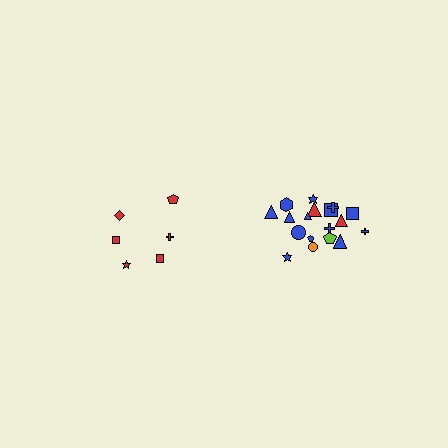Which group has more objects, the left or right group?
The right group.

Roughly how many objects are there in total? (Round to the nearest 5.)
Roughly 25 objects in total.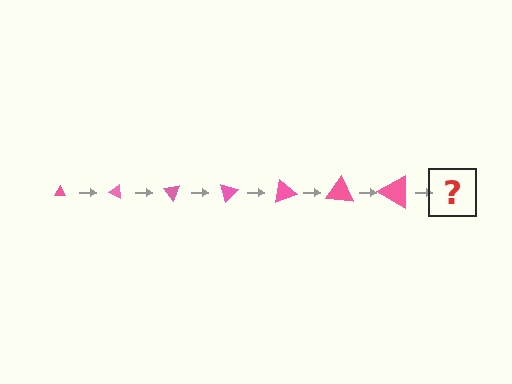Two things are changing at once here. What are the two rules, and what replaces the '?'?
The two rules are that the triangle grows larger each step and it rotates 25 degrees each step. The '?' should be a triangle, larger than the previous one and rotated 175 degrees from the start.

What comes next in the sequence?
The next element should be a triangle, larger than the previous one and rotated 175 degrees from the start.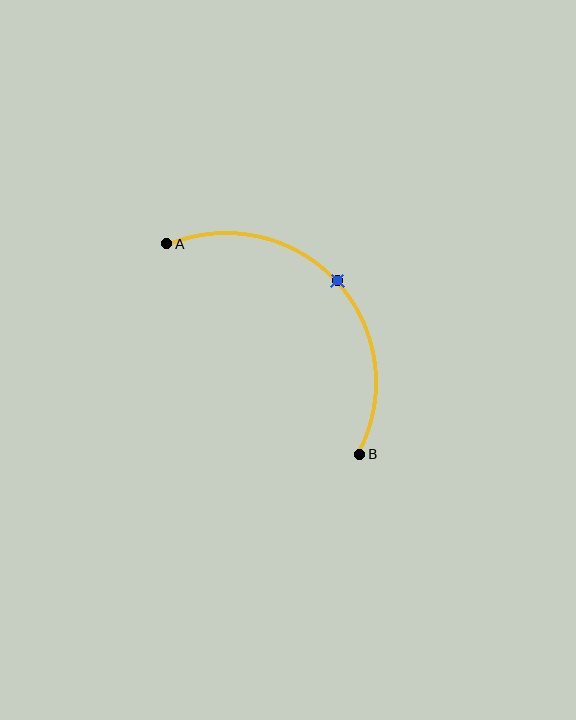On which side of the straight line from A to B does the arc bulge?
The arc bulges above and to the right of the straight line connecting A and B.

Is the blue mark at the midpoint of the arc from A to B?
Yes. The blue mark lies on the arc at equal arc-length from both A and B — it is the arc midpoint.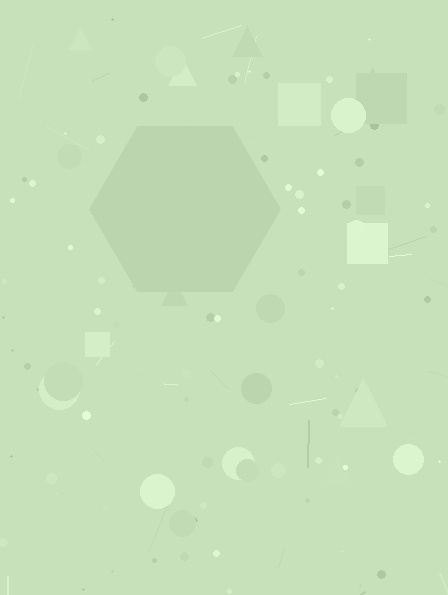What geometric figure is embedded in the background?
A hexagon is embedded in the background.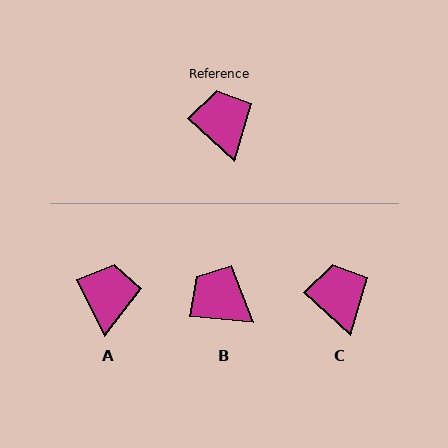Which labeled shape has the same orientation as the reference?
C.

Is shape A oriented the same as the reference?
No, it is off by about 22 degrees.